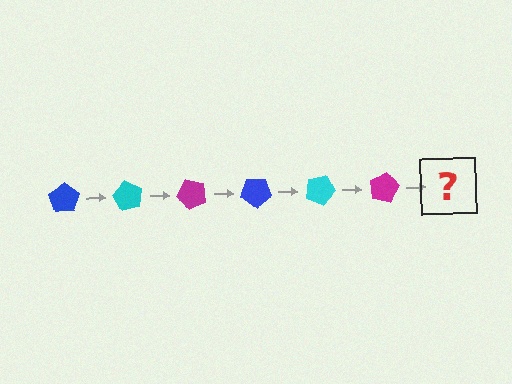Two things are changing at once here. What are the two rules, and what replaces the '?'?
The two rules are that it rotates 60 degrees each step and the color cycles through blue, cyan, and magenta. The '?' should be a blue pentagon, rotated 360 degrees from the start.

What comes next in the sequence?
The next element should be a blue pentagon, rotated 360 degrees from the start.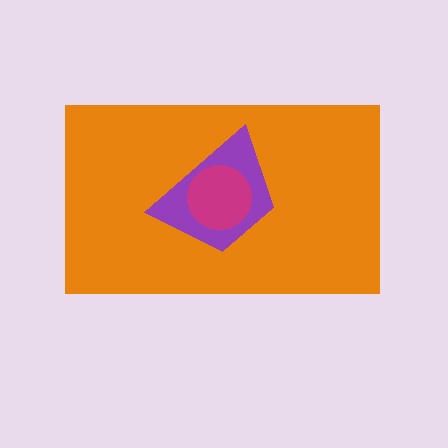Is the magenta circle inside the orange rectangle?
Yes.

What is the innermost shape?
The magenta circle.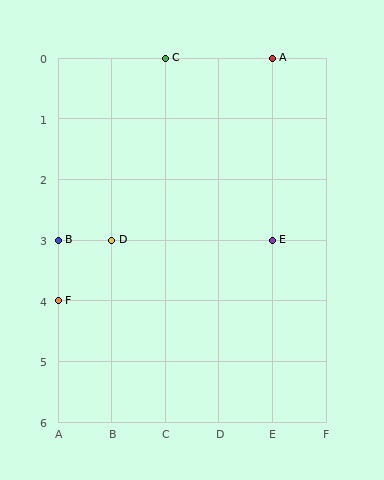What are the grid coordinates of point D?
Point D is at grid coordinates (B, 3).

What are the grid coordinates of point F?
Point F is at grid coordinates (A, 4).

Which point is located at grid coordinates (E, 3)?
Point E is at (E, 3).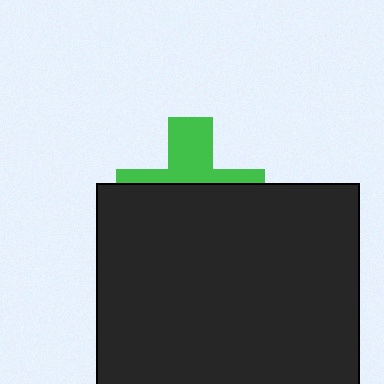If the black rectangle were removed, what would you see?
You would see the complete green cross.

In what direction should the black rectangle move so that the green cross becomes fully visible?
The black rectangle should move down. That is the shortest direction to clear the overlap and leave the green cross fully visible.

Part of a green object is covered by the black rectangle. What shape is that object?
It is a cross.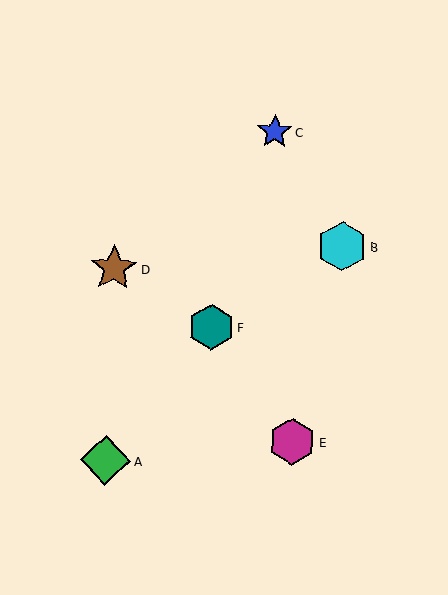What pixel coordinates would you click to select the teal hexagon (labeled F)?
Click at (212, 327) to select the teal hexagon F.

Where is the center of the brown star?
The center of the brown star is at (114, 268).